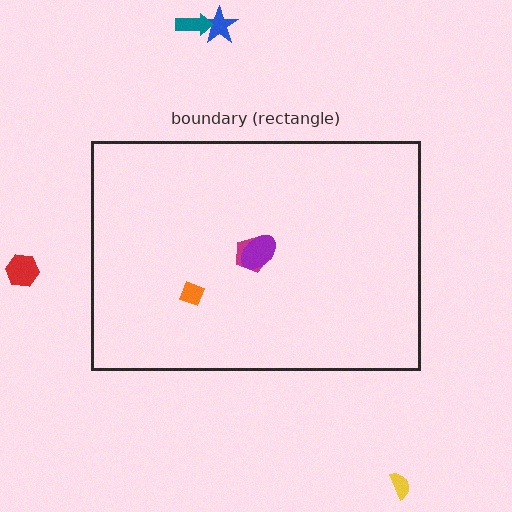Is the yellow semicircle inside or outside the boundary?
Outside.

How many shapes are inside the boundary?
3 inside, 4 outside.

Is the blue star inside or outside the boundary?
Outside.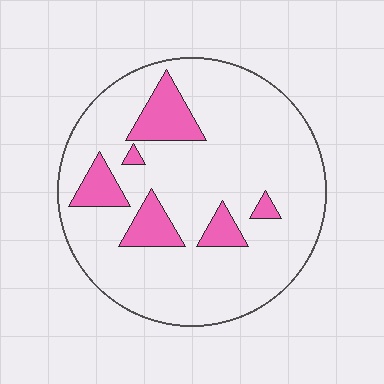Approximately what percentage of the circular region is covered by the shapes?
Approximately 15%.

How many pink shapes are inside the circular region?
6.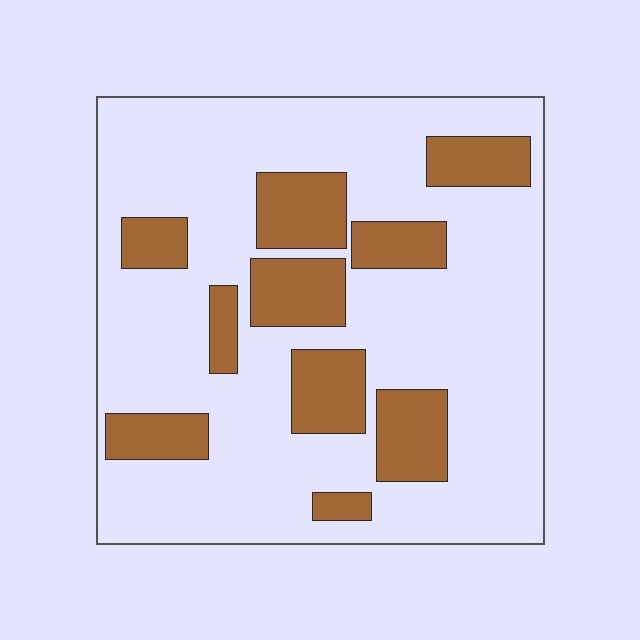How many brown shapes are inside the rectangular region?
10.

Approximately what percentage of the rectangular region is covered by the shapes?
Approximately 25%.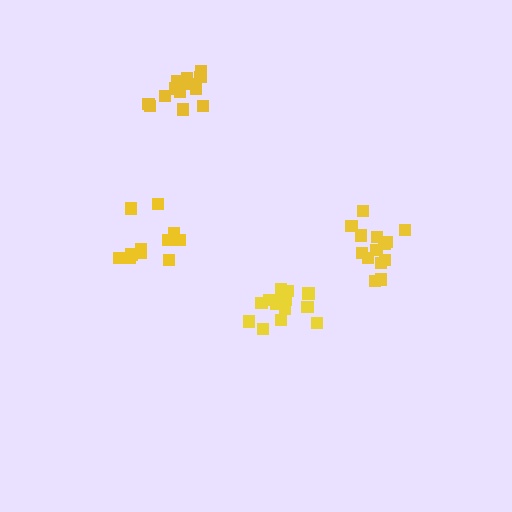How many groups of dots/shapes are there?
There are 4 groups.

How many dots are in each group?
Group 1: 14 dots, Group 2: 11 dots, Group 3: 15 dots, Group 4: 13 dots (53 total).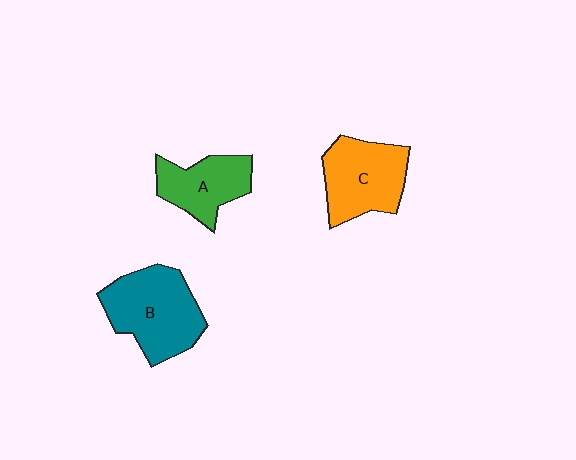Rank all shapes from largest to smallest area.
From largest to smallest: B (teal), C (orange), A (green).